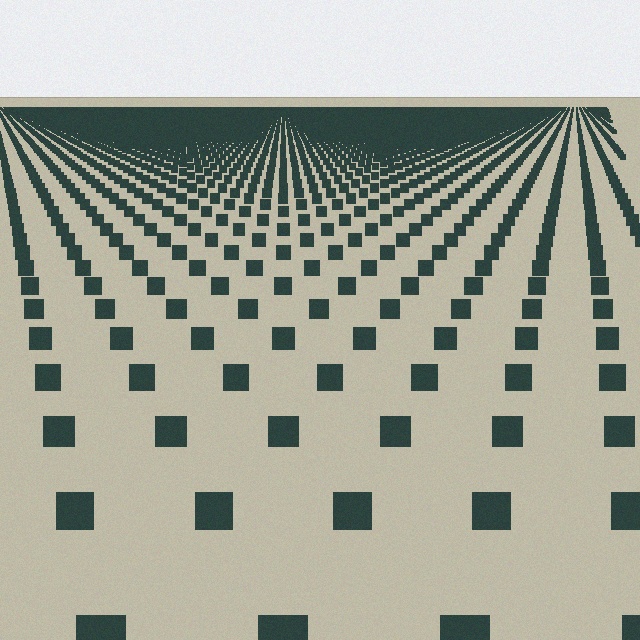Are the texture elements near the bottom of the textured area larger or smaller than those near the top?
Larger. Near the bottom, elements are closer to the viewer and appear at a bigger on-screen size.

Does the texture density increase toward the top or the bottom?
Density increases toward the top.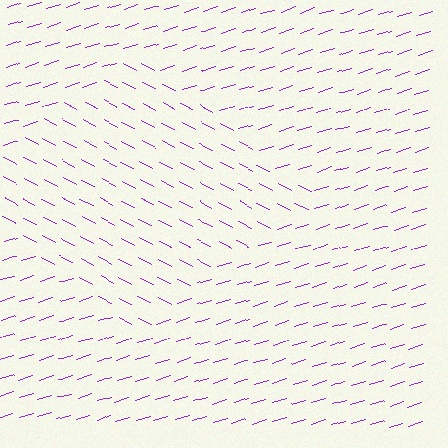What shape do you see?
I see a diamond.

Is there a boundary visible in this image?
Yes, there is a texture boundary formed by a change in line orientation.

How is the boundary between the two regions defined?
The boundary is defined purely by a change in line orientation (approximately 45 degrees difference). All lines are the same color and thickness.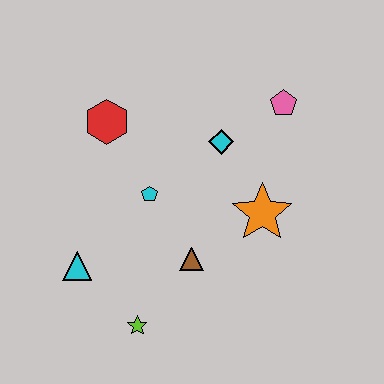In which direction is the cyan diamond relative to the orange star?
The cyan diamond is above the orange star.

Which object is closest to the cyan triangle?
The lime star is closest to the cyan triangle.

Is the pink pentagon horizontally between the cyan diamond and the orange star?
No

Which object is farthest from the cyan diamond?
The lime star is farthest from the cyan diamond.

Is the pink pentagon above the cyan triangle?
Yes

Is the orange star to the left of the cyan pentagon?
No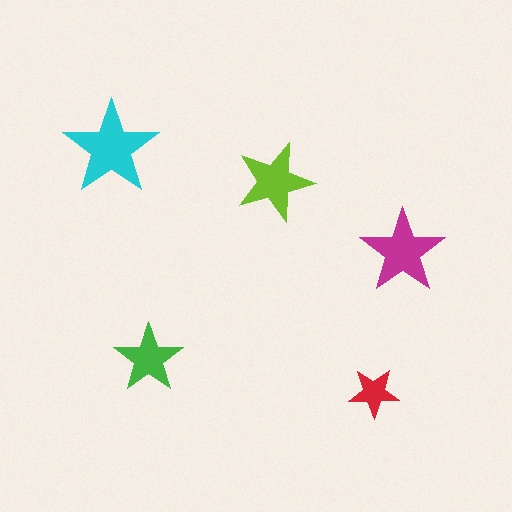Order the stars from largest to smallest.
the cyan one, the magenta one, the lime one, the green one, the red one.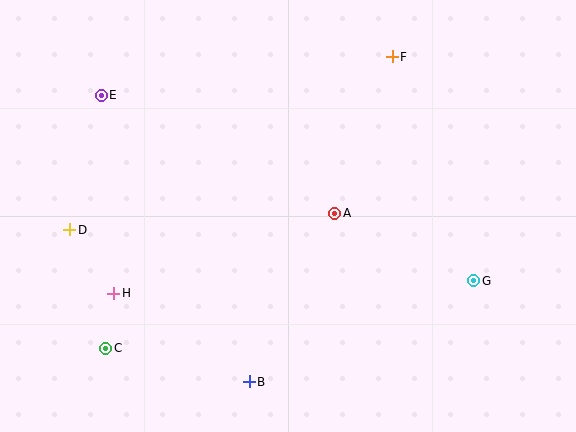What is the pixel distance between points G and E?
The distance between G and E is 416 pixels.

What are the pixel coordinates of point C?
Point C is at (106, 348).